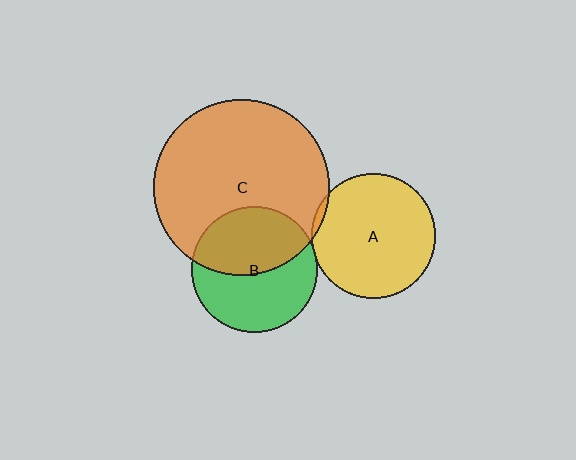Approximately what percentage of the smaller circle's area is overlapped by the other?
Approximately 5%.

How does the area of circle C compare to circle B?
Approximately 2.0 times.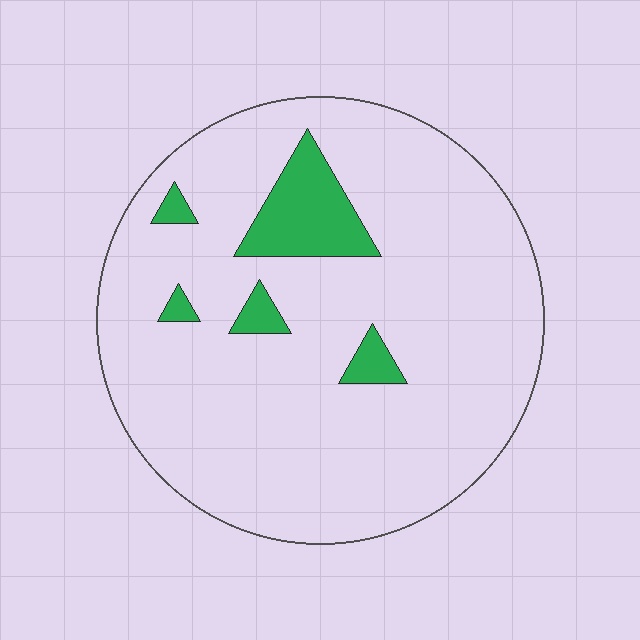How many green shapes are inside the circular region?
5.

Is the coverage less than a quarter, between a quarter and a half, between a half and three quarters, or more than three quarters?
Less than a quarter.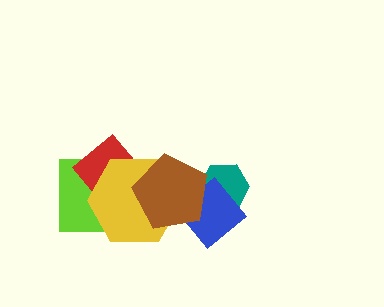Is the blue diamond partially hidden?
Yes, it is partially covered by another shape.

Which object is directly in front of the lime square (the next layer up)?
The red diamond is directly in front of the lime square.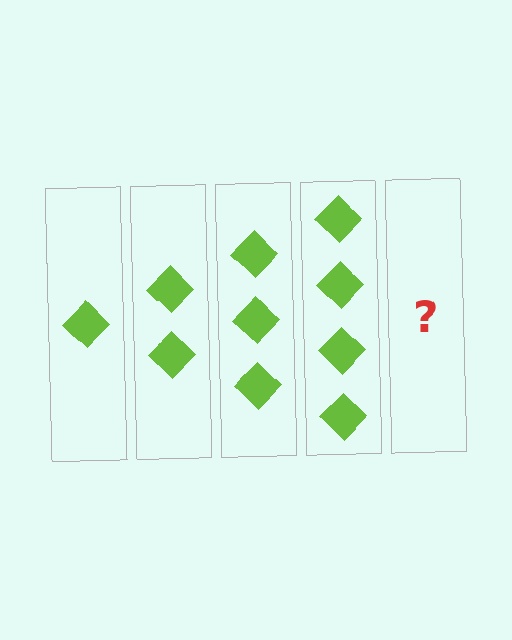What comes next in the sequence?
The next element should be 5 diamonds.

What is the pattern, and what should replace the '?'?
The pattern is that each step adds one more diamond. The '?' should be 5 diamonds.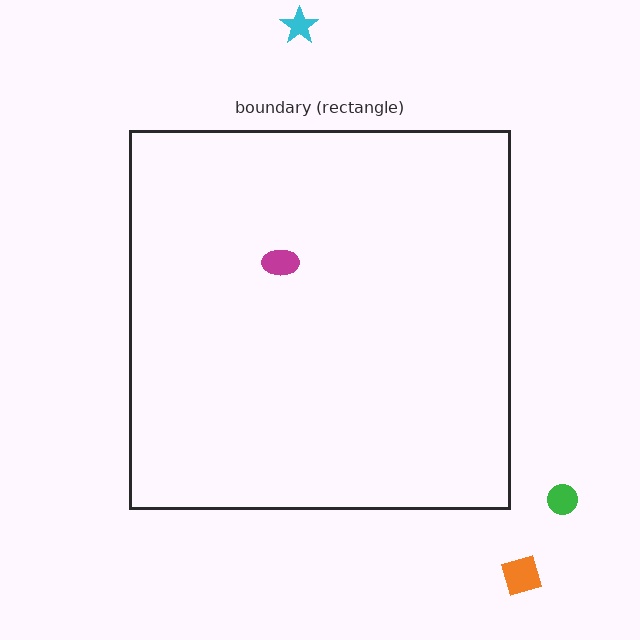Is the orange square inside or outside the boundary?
Outside.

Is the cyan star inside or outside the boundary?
Outside.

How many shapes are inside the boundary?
1 inside, 3 outside.